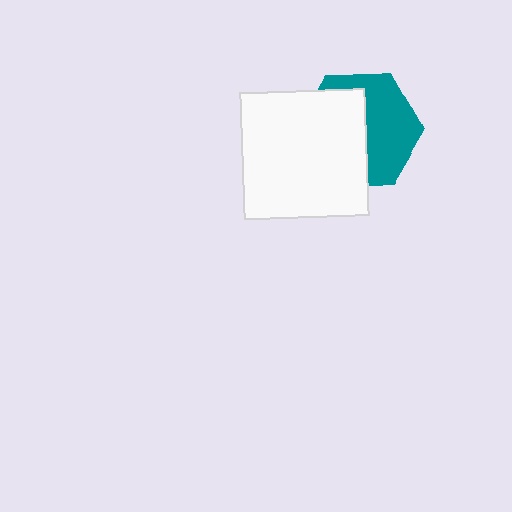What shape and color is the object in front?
The object in front is a white rectangle.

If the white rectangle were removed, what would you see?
You would see the complete teal hexagon.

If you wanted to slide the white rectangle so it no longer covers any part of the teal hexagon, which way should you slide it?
Slide it left — that is the most direct way to separate the two shapes.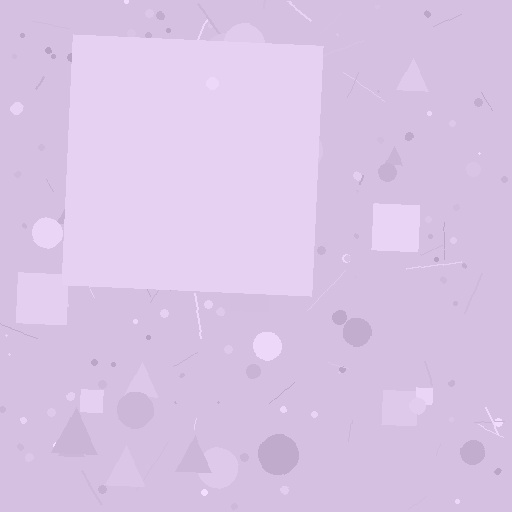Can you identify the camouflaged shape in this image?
The camouflaged shape is a square.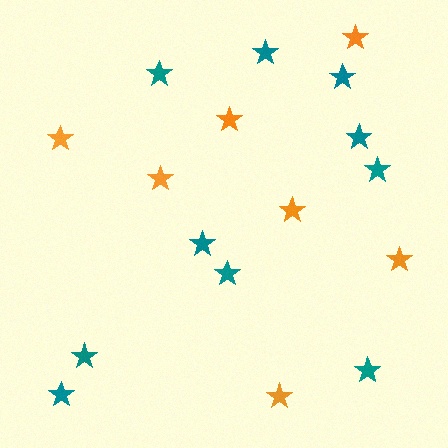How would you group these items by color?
There are 2 groups: one group of orange stars (7) and one group of teal stars (10).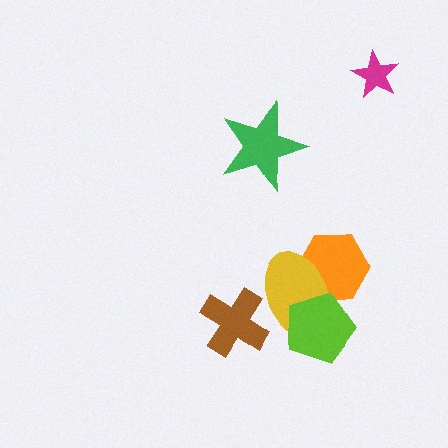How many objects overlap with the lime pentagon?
2 objects overlap with the lime pentagon.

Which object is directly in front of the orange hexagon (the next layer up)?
The yellow ellipse is directly in front of the orange hexagon.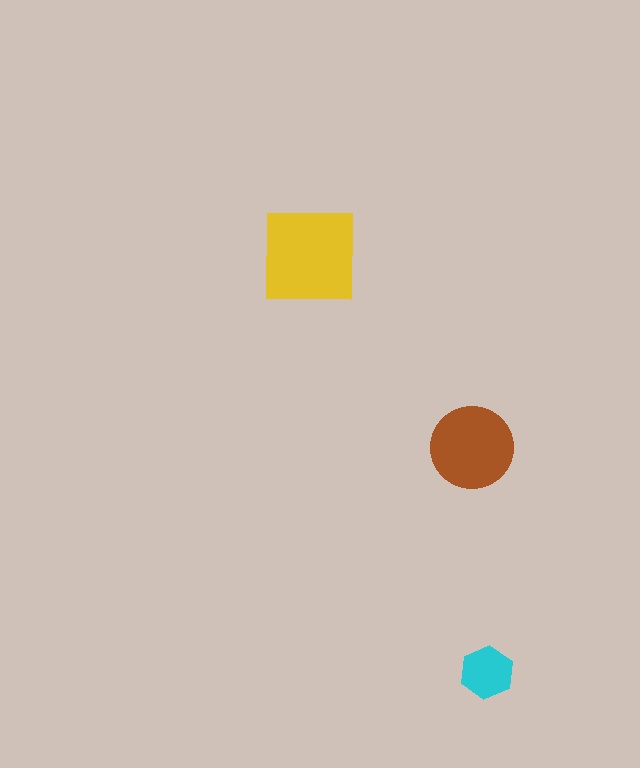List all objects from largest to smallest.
The yellow square, the brown circle, the cyan hexagon.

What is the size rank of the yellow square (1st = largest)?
1st.